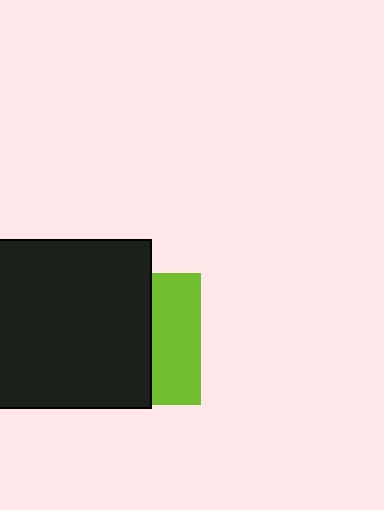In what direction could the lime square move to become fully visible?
The lime square could move right. That would shift it out from behind the black square entirely.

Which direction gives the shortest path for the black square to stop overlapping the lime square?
Moving left gives the shortest separation.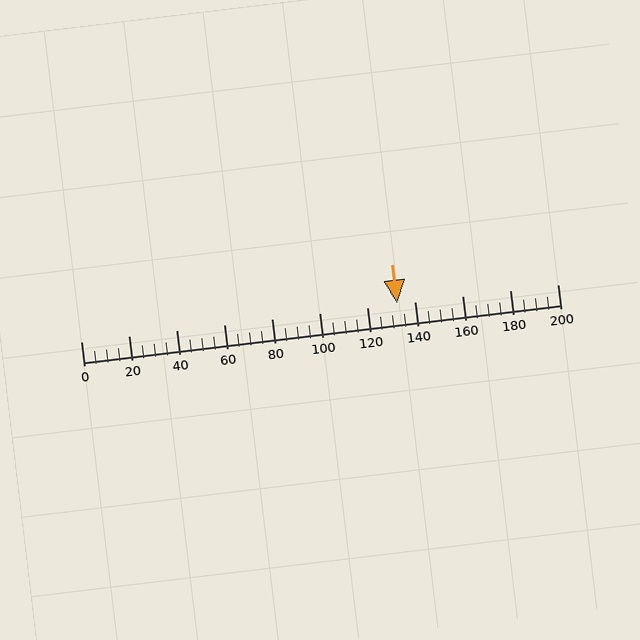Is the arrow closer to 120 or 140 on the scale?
The arrow is closer to 140.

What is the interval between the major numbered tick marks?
The major tick marks are spaced 20 units apart.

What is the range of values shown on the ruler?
The ruler shows values from 0 to 200.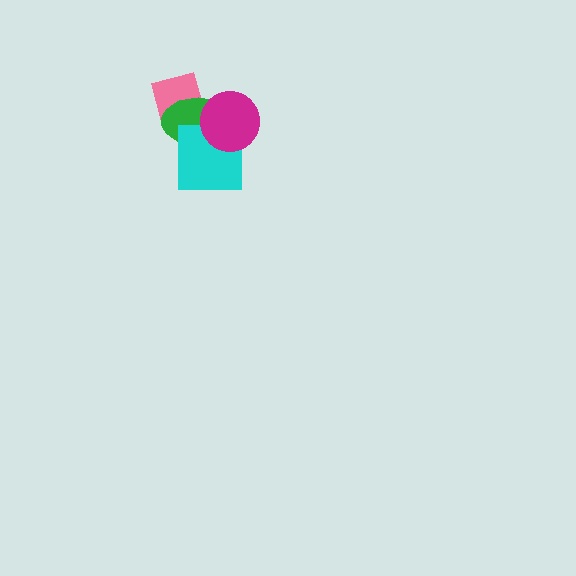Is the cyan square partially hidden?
Yes, it is partially covered by another shape.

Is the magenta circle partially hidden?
No, no other shape covers it.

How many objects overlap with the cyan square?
2 objects overlap with the cyan square.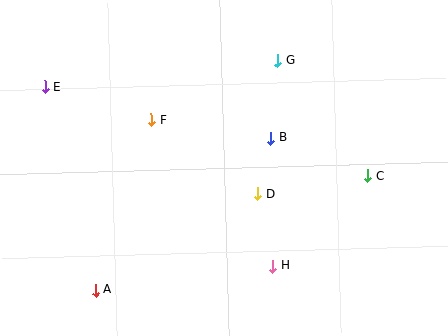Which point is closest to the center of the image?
Point D at (257, 194) is closest to the center.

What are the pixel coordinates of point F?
Point F is at (151, 120).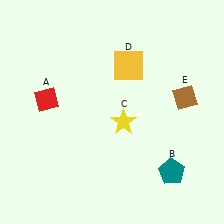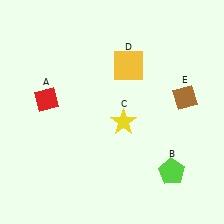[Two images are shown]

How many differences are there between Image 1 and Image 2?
There is 1 difference between the two images.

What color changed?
The pentagon (B) changed from teal in Image 1 to lime in Image 2.